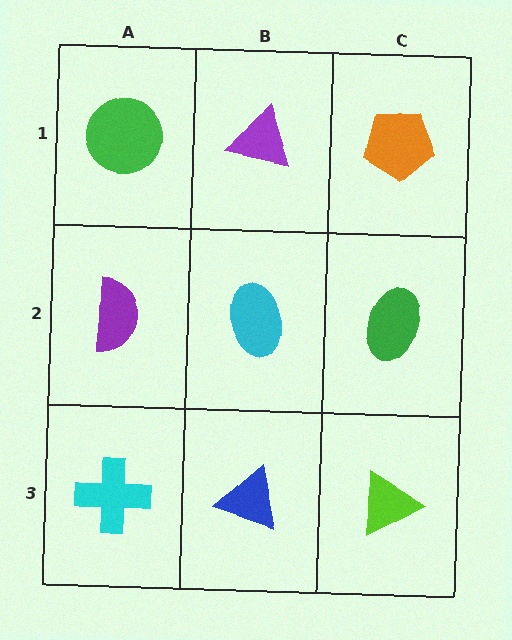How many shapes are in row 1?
3 shapes.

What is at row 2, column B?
A cyan ellipse.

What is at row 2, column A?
A purple semicircle.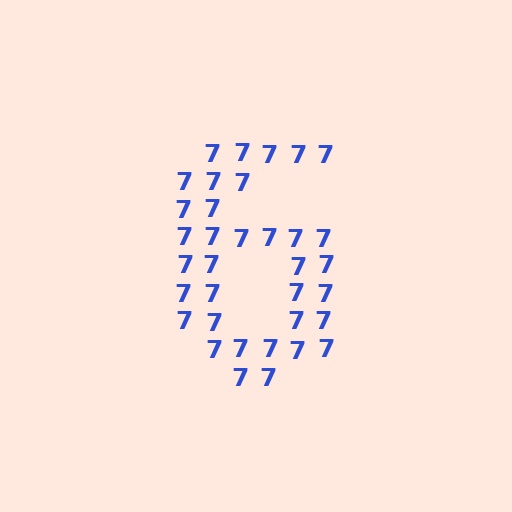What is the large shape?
The large shape is the digit 6.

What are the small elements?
The small elements are digit 7's.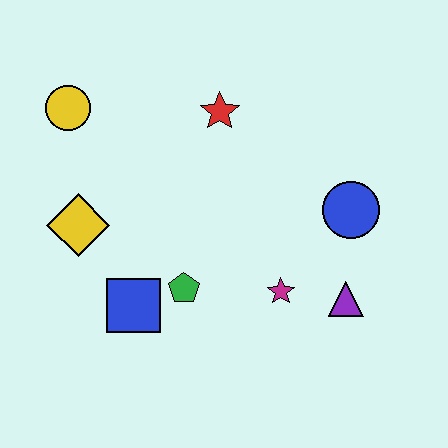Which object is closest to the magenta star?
The purple triangle is closest to the magenta star.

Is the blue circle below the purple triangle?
No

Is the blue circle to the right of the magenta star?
Yes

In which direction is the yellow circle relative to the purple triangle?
The yellow circle is to the left of the purple triangle.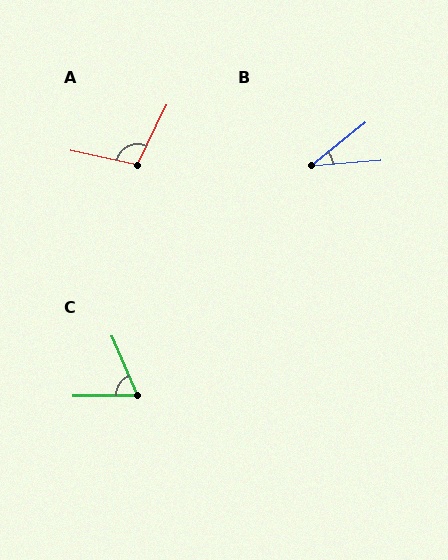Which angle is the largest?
A, at approximately 104 degrees.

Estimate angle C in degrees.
Approximately 67 degrees.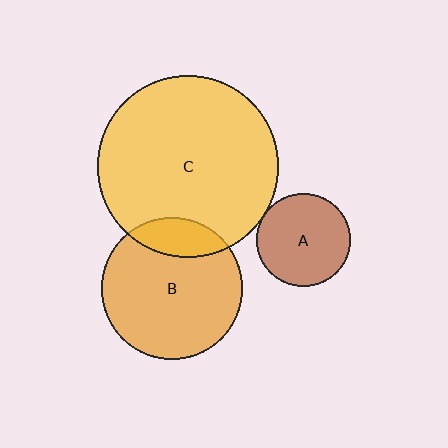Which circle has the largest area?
Circle C (yellow).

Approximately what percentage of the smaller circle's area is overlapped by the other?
Approximately 15%.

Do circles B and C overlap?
Yes.